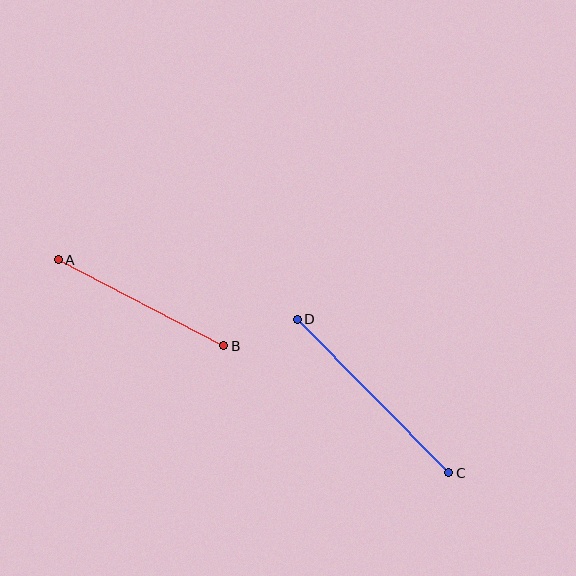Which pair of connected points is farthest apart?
Points C and D are farthest apart.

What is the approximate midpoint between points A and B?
The midpoint is at approximately (141, 303) pixels.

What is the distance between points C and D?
The distance is approximately 215 pixels.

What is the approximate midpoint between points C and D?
The midpoint is at approximately (373, 396) pixels.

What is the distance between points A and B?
The distance is approximately 187 pixels.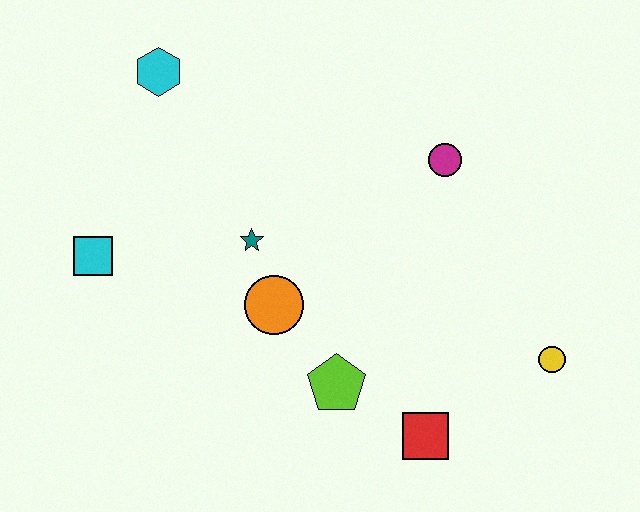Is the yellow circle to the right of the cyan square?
Yes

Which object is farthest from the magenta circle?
The cyan square is farthest from the magenta circle.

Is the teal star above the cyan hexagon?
No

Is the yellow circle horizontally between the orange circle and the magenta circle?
No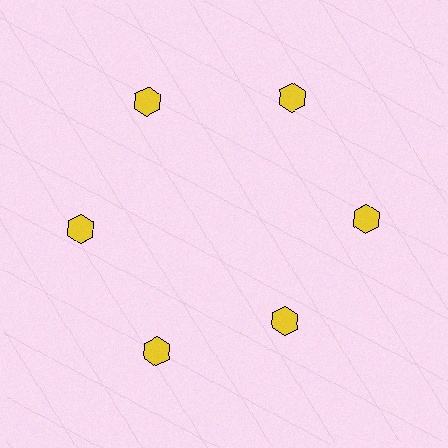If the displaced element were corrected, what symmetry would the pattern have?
It would have 6-fold rotational symmetry — the pattern would map onto itself every 60 degrees.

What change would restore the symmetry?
The symmetry would be restored by moving it outward, back onto the ring so that all 6 hexagons sit at equal angles and equal distance from the center.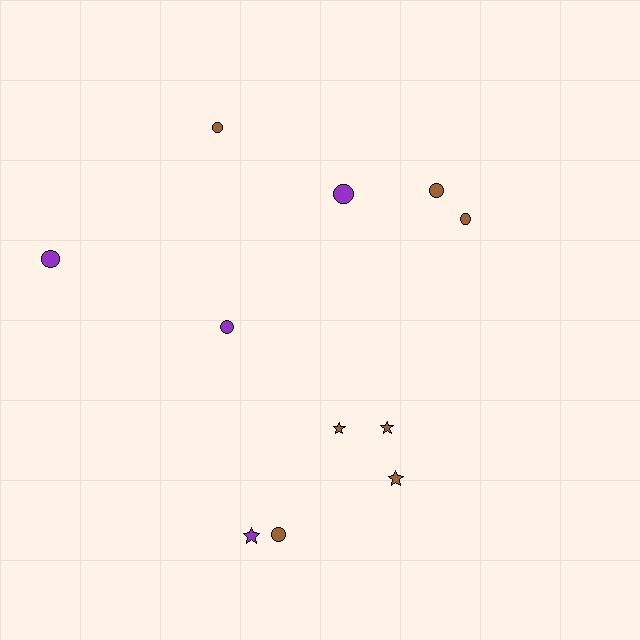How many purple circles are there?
There are 3 purple circles.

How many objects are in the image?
There are 11 objects.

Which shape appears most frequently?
Circle, with 7 objects.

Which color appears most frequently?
Brown, with 7 objects.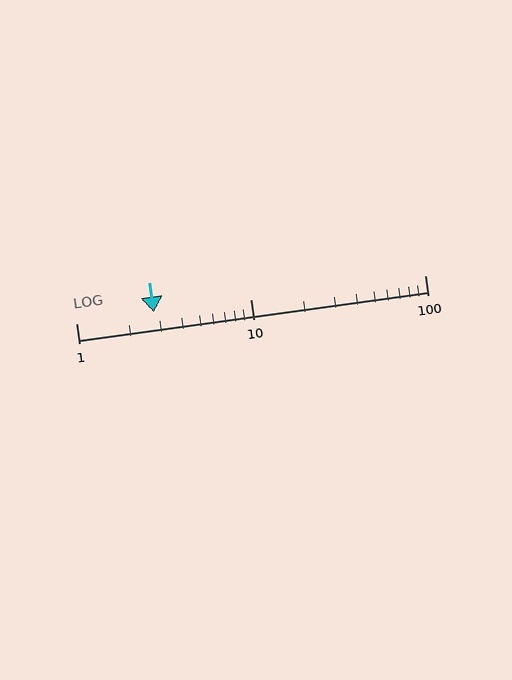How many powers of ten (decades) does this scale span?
The scale spans 2 decades, from 1 to 100.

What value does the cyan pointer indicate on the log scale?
The pointer indicates approximately 2.8.